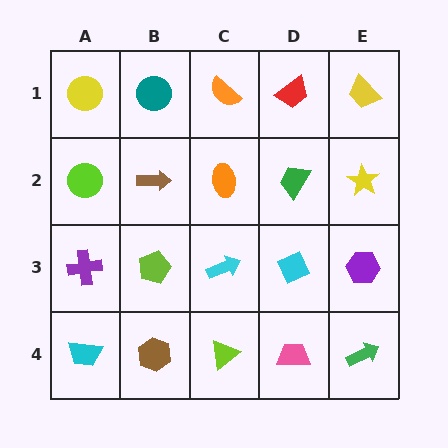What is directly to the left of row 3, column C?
A lime pentagon.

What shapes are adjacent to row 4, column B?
A lime pentagon (row 3, column B), a cyan trapezoid (row 4, column A), a lime triangle (row 4, column C).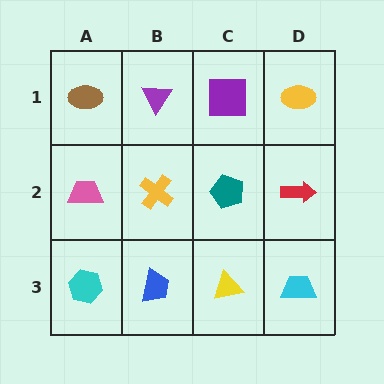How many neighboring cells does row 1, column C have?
3.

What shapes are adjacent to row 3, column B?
A yellow cross (row 2, column B), a cyan hexagon (row 3, column A), a yellow triangle (row 3, column C).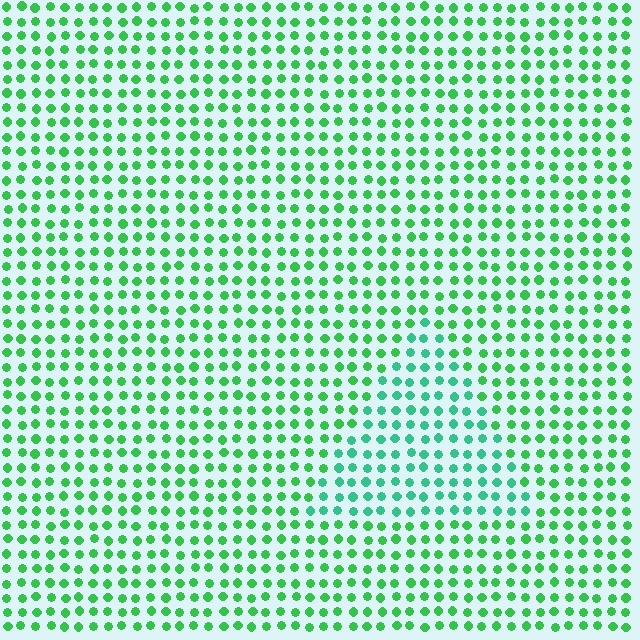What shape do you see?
I see a triangle.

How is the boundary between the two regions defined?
The boundary is defined purely by a slight shift in hue (about 27 degrees). Spacing, size, and orientation are identical on both sides.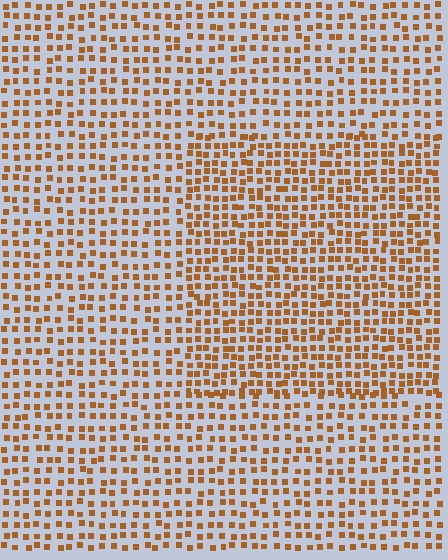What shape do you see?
I see a rectangle.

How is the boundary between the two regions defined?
The boundary is defined by a change in element density (approximately 1.5x ratio). All elements are the same color, size, and shape.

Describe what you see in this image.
The image contains small brown elements arranged at two different densities. A rectangle-shaped region is visible where the elements are more densely packed than the surrounding area.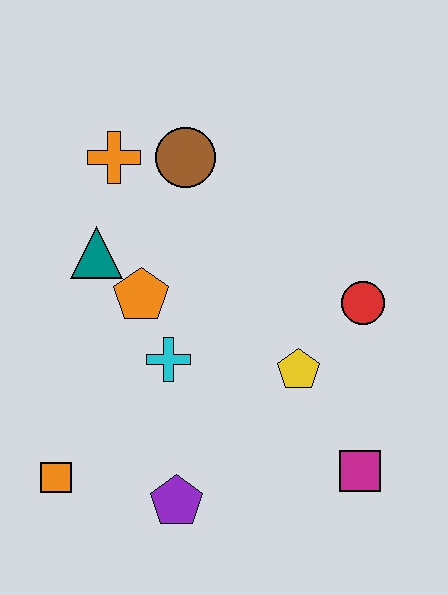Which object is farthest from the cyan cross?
The magenta square is farthest from the cyan cross.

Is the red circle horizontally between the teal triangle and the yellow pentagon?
No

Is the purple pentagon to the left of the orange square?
No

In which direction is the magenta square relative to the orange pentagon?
The magenta square is to the right of the orange pentagon.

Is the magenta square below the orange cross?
Yes